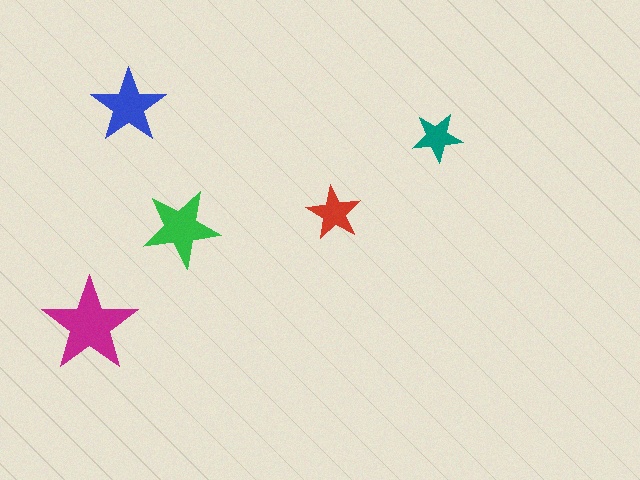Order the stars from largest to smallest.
the magenta one, the green one, the blue one, the red one, the teal one.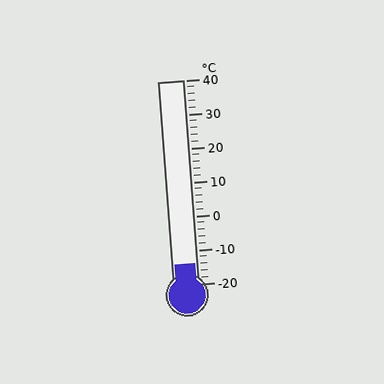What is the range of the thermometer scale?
The thermometer scale ranges from -20°C to 40°C.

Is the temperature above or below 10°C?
The temperature is below 10°C.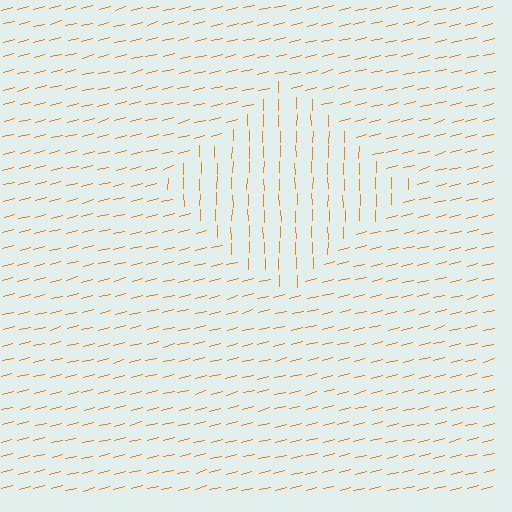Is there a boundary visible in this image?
Yes, there is a texture boundary formed by a change in line orientation.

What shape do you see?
I see a diamond.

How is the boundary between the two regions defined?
The boundary is defined purely by a change in line orientation (approximately 76 degrees difference). All lines are the same color and thickness.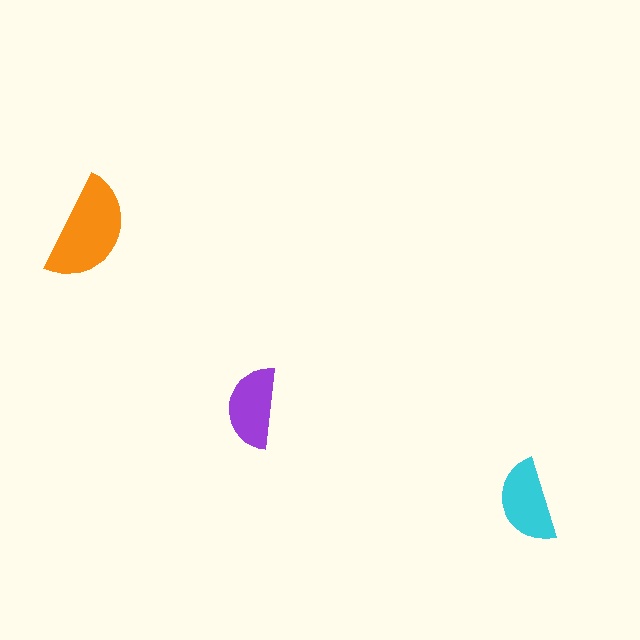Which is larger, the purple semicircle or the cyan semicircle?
The cyan one.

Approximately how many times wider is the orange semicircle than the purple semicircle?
About 1.5 times wider.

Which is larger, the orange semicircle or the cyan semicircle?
The orange one.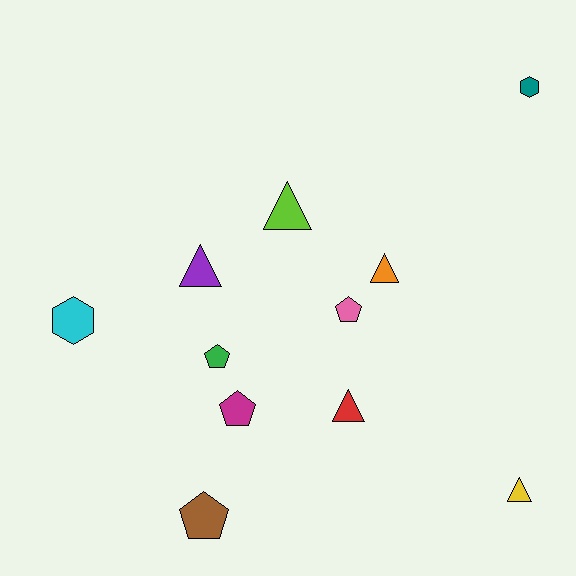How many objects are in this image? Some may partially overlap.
There are 11 objects.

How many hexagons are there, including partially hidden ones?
There are 2 hexagons.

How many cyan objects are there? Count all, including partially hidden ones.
There is 1 cyan object.